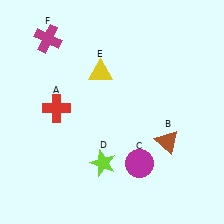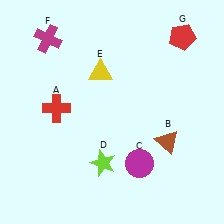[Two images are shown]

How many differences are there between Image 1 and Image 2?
There is 1 difference between the two images.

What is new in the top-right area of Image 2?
A red pentagon (G) was added in the top-right area of Image 2.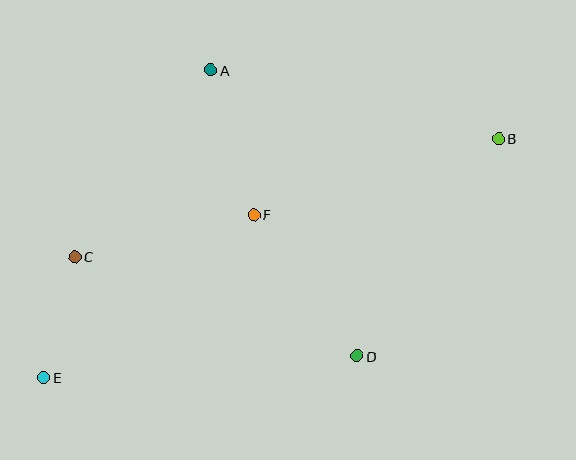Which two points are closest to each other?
Points C and E are closest to each other.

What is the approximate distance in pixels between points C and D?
The distance between C and D is approximately 299 pixels.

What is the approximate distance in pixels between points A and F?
The distance between A and F is approximately 151 pixels.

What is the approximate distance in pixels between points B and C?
The distance between B and C is approximately 440 pixels.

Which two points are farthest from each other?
Points B and E are farthest from each other.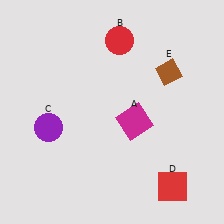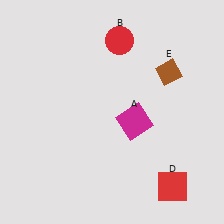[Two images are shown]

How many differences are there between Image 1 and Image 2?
There is 1 difference between the two images.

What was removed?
The purple circle (C) was removed in Image 2.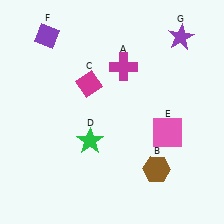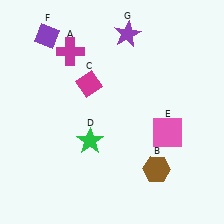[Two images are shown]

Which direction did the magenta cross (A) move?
The magenta cross (A) moved left.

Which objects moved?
The objects that moved are: the magenta cross (A), the purple star (G).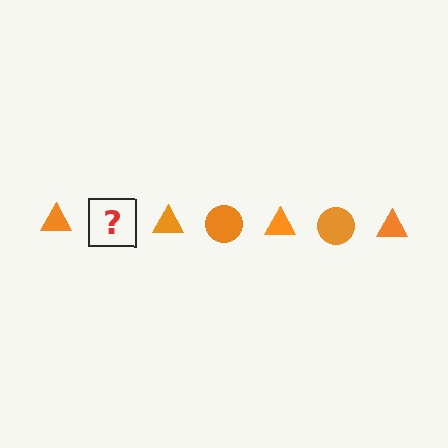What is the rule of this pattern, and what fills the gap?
The rule is that the pattern cycles through triangle, circle shapes in orange. The gap should be filled with an orange circle.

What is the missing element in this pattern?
The missing element is an orange circle.